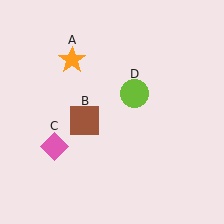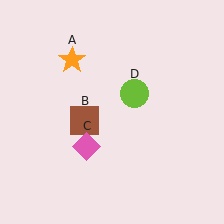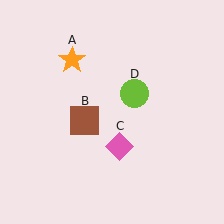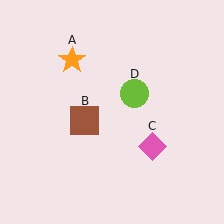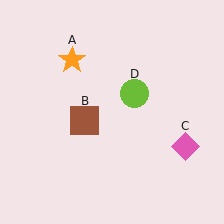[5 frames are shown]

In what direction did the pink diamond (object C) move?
The pink diamond (object C) moved right.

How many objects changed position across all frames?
1 object changed position: pink diamond (object C).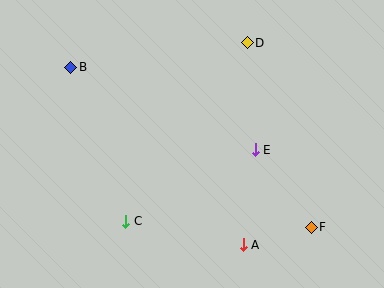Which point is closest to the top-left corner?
Point B is closest to the top-left corner.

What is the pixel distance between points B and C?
The distance between B and C is 164 pixels.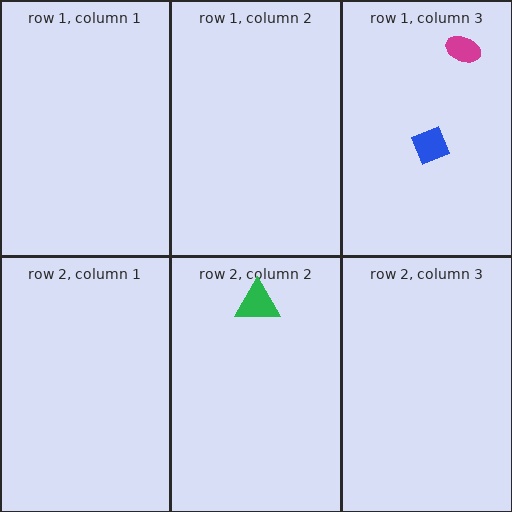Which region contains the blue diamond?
The row 1, column 3 region.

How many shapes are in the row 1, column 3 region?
2.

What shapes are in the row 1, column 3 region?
The blue diamond, the magenta ellipse.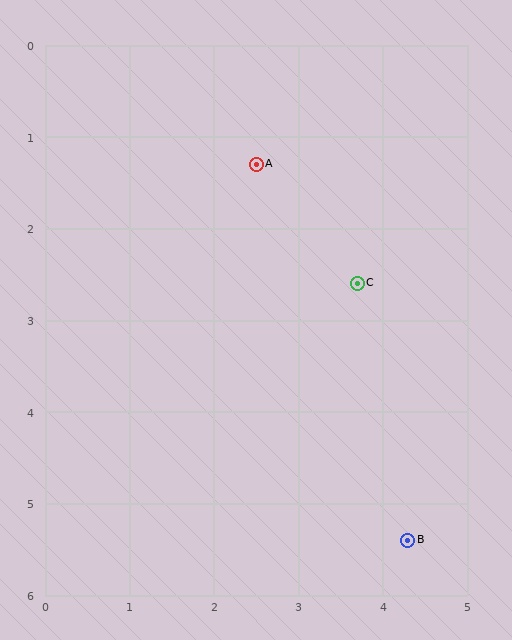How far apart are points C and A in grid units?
Points C and A are about 1.8 grid units apart.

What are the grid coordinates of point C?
Point C is at approximately (3.7, 2.6).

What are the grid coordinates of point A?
Point A is at approximately (2.5, 1.3).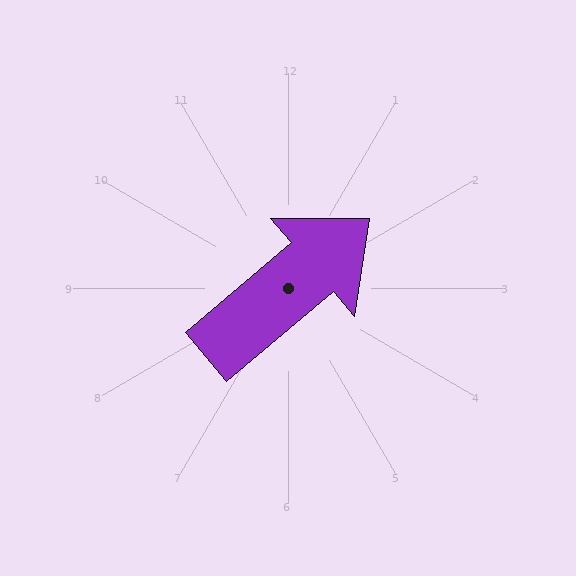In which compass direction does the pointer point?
Northeast.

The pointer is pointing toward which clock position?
Roughly 2 o'clock.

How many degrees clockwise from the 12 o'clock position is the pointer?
Approximately 50 degrees.